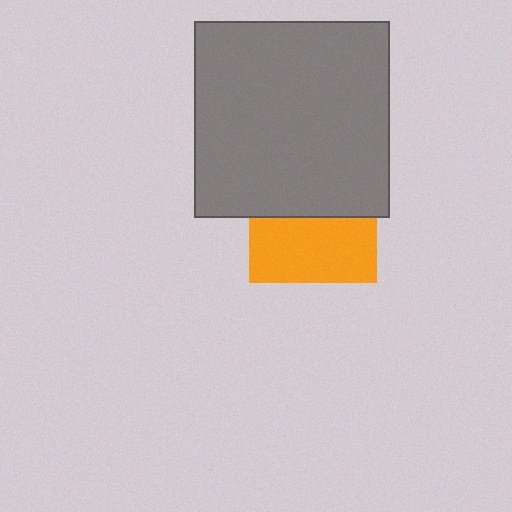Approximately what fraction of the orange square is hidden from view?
Roughly 48% of the orange square is hidden behind the gray square.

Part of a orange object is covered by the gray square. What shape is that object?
It is a square.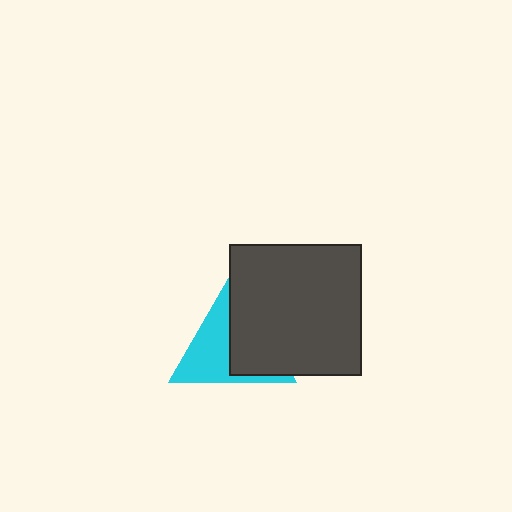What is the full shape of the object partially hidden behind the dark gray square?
The partially hidden object is a cyan triangle.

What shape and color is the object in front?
The object in front is a dark gray square.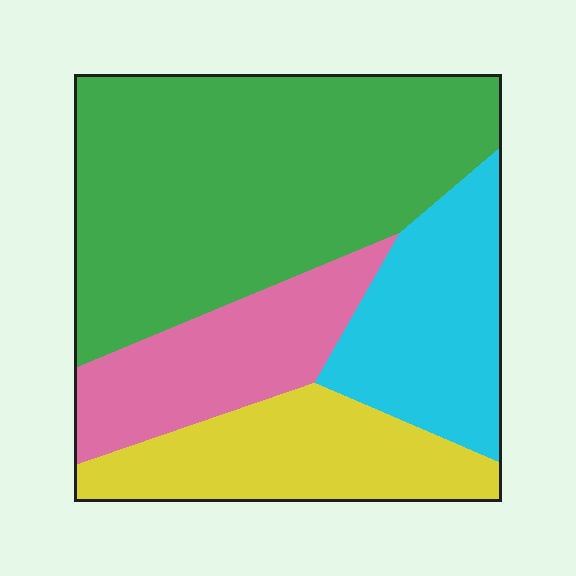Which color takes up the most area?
Green, at roughly 45%.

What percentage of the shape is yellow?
Yellow takes up about one sixth (1/6) of the shape.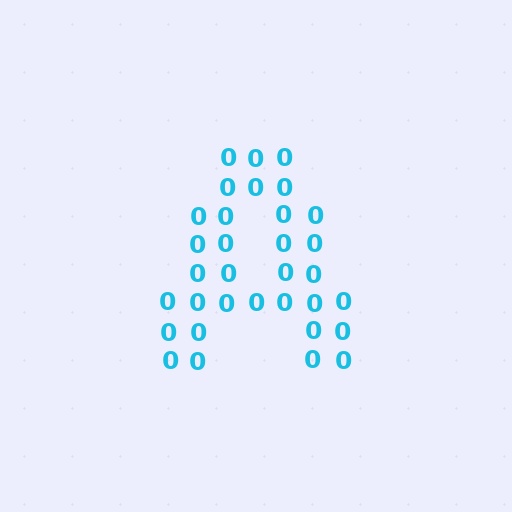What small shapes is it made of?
It is made of small digit 0's.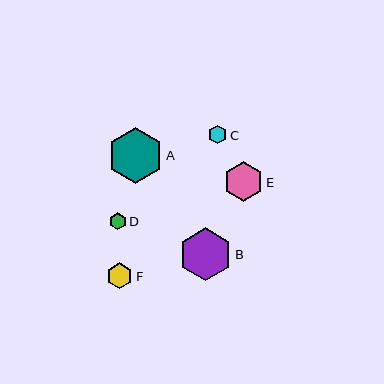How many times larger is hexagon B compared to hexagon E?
Hexagon B is approximately 1.3 times the size of hexagon E.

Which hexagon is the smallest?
Hexagon D is the smallest with a size of approximately 17 pixels.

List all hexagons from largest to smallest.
From largest to smallest: A, B, E, F, C, D.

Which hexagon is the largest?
Hexagon A is the largest with a size of approximately 55 pixels.